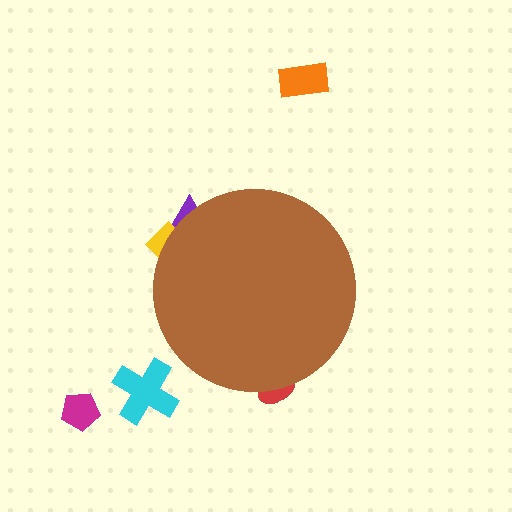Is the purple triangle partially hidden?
Yes, the purple triangle is partially hidden behind the brown circle.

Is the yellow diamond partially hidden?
Yes, the yellow diamond is partially hidden behind the brown circle.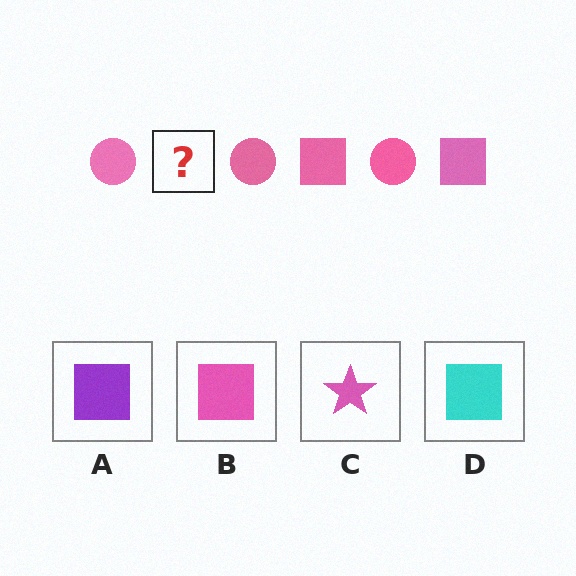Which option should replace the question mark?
Option B.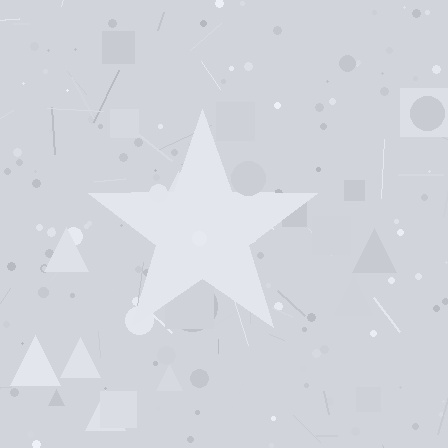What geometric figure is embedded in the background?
A star is embedded in the background.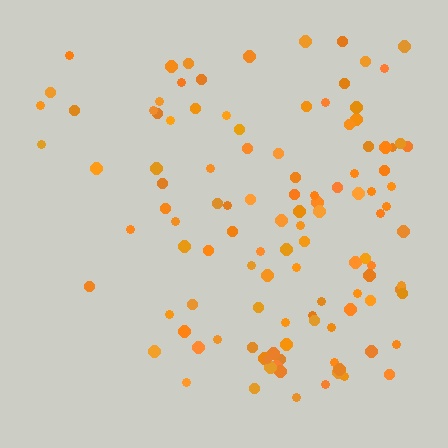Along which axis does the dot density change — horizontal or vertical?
Horizontal.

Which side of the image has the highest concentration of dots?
The right.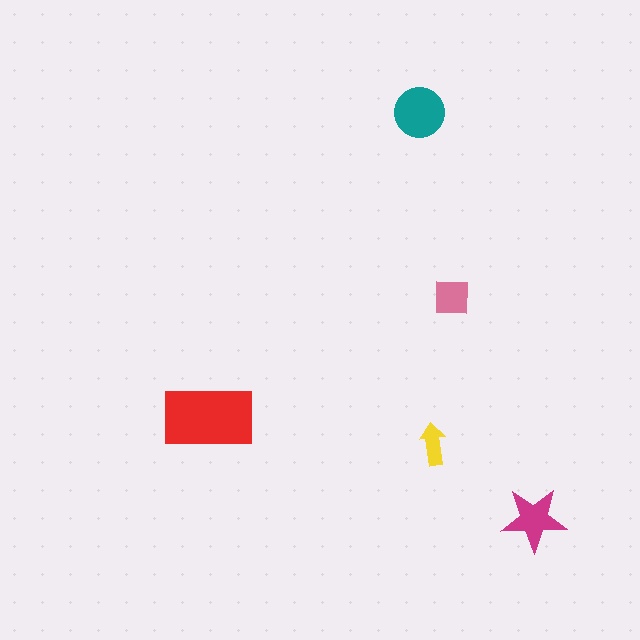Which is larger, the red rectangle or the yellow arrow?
The red rectangle.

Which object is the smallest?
The yellow arrow.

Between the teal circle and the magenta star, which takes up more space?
The teal circle.